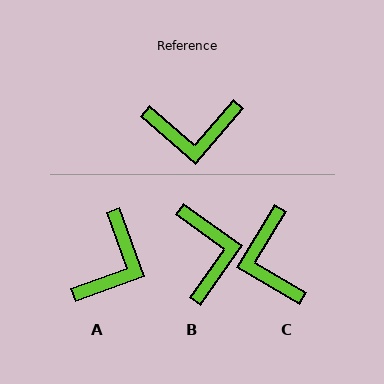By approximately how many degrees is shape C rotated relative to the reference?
Approximately 80 degrees clockwise.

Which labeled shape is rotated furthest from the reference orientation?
B, about 95 degrees away.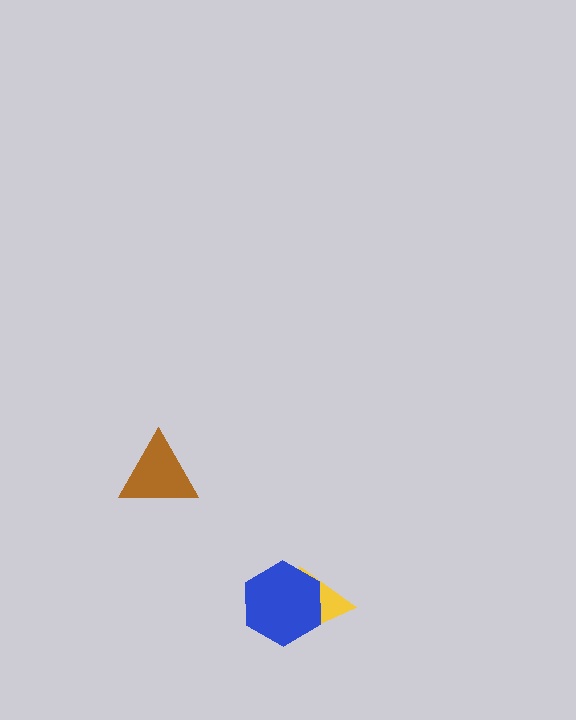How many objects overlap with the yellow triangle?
1 object overlaps with the yellow triangle.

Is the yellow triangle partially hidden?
Yes, it is partially covered by another shape.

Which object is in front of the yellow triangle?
The blue hexagon is in front of the yellow triangle.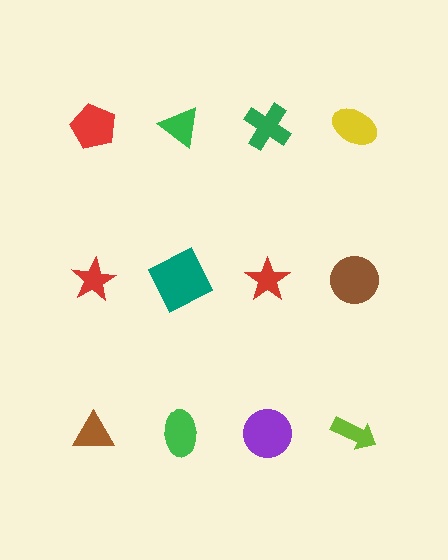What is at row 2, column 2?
A teal square.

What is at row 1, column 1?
A red pentagon.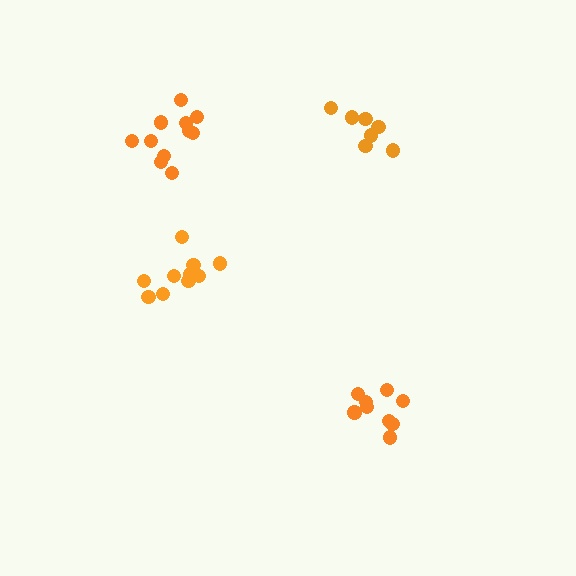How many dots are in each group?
Group 1: 9 dots, Group 2: 11 dots, Group 3: 11 dots, Group 4: 7 dots (38 total).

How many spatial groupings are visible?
There are 4 spatial groupings.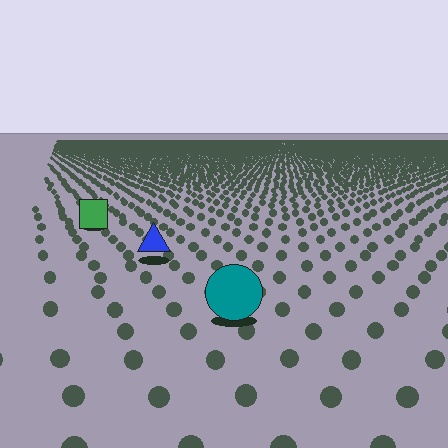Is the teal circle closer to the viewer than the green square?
Yes. The teal circle is closer — you can tell from the texture gradient: the ground texture is coarser near it.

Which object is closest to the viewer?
The teal circle is closest. The texture marks near it are larger and more spread out.